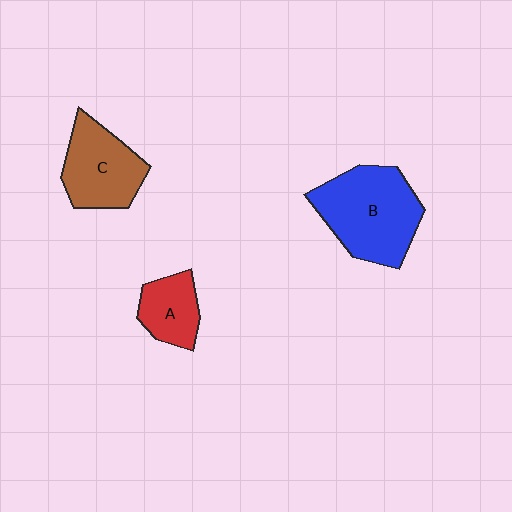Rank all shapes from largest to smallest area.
From largest to smallest: B (blue), C (brown), A (red).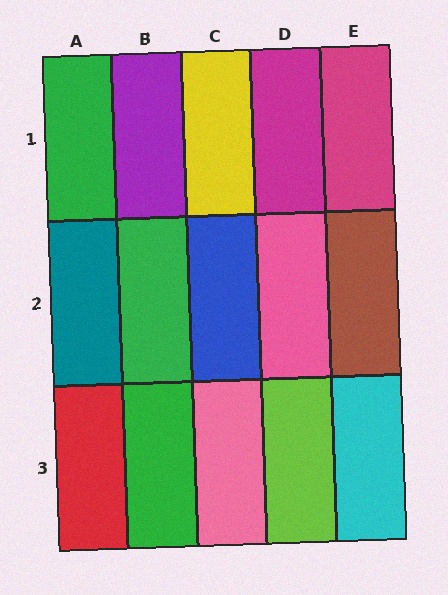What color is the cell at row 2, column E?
Brown.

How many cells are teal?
1 cell is teal.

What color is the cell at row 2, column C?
Blue.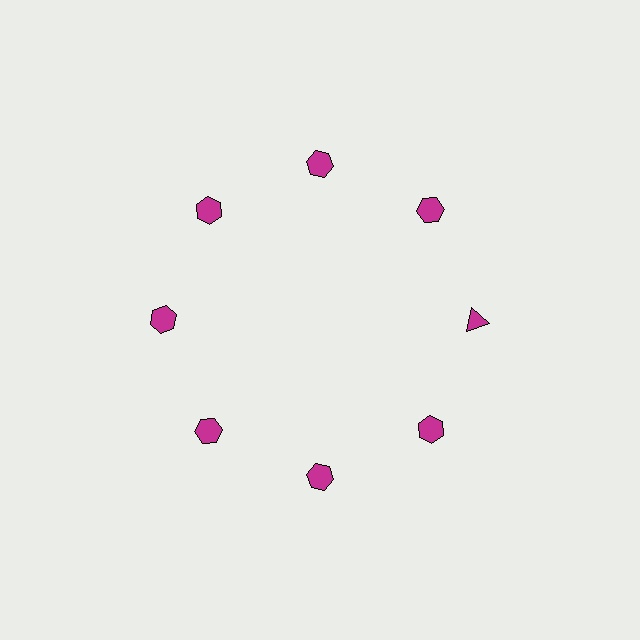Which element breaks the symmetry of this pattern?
The magenta triangle at roughly the 3 o'clock position breaks the symmetry. All other shapes are magenta hexagons.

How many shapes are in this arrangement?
There are 8 shapes arranged in a ring pattern.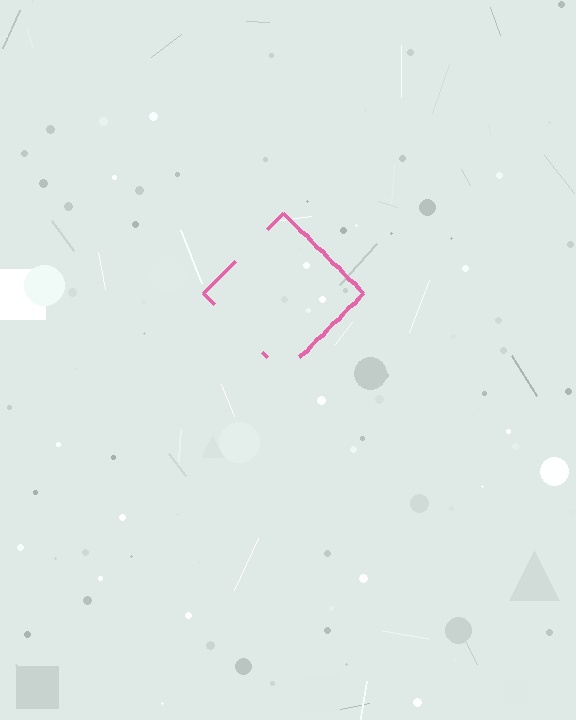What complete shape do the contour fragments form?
The contour fragments form a diamond.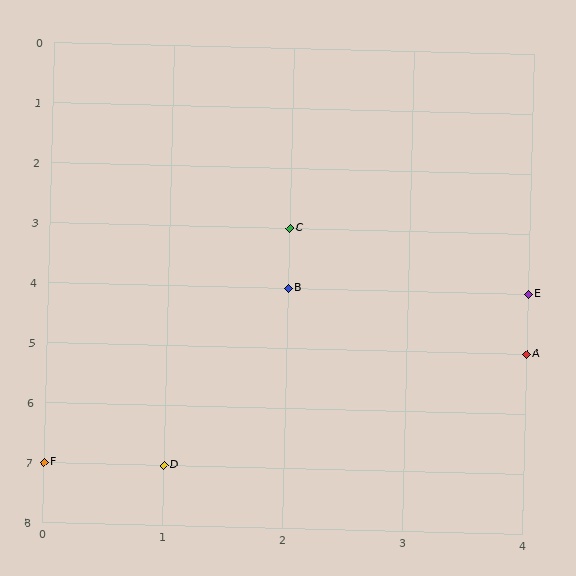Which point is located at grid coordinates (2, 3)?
Point C is at (2, 3).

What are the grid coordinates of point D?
Point D is at grid coordinates (1, 7).